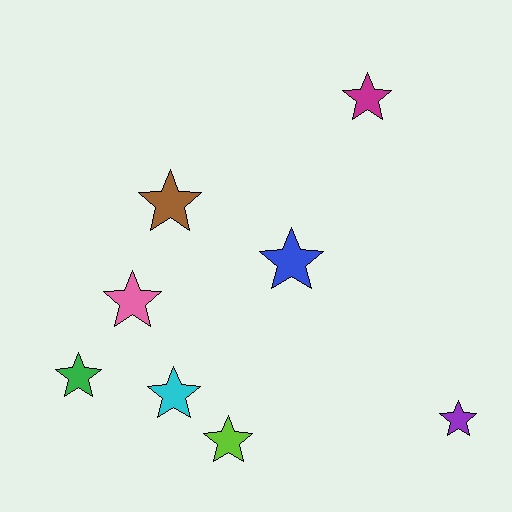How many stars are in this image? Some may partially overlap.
There are 8 stars.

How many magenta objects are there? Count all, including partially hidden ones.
There is 1 magenta object.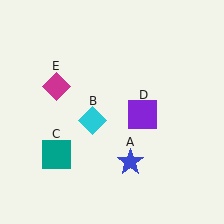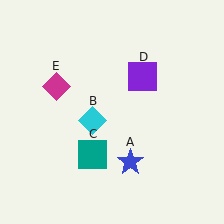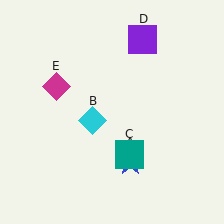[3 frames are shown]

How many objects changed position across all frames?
2 objects changed position: teal square (object C), purple square (object D).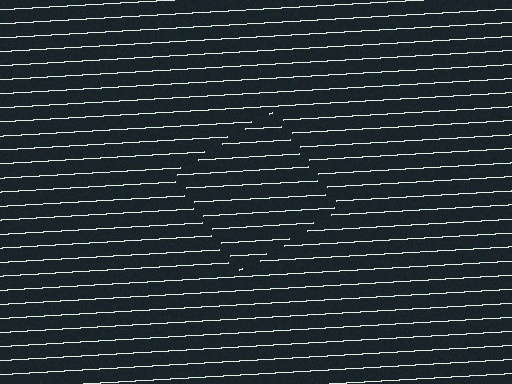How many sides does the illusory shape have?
4 sides — the line-ends trace a square.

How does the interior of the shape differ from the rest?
The interior of the shape contains the same grating, shifted by half a period — the contour is defined by the phase discontinuity where line-ends from the inner and outer gratings abut.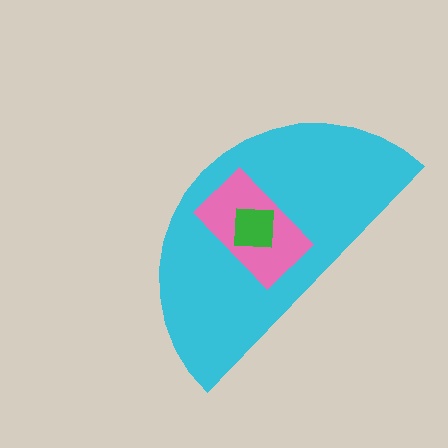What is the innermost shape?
The green square.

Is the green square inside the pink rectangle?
Yes.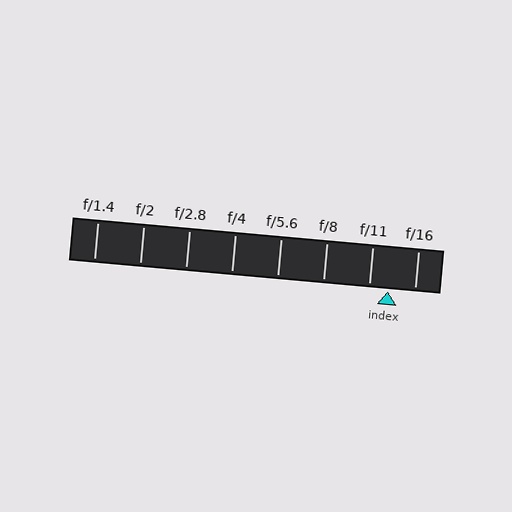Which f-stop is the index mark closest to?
The index mark is closest to f/11.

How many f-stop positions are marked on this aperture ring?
There are 8 f-stop positions marked.